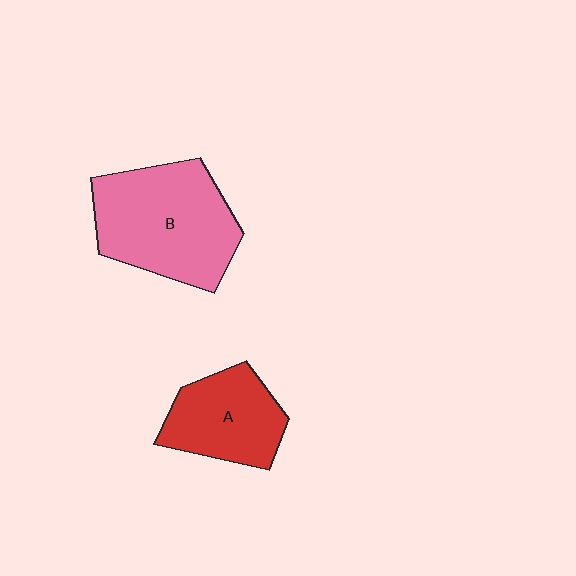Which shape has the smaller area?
Shape A (red).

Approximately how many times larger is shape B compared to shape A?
Approximately 1.5 times.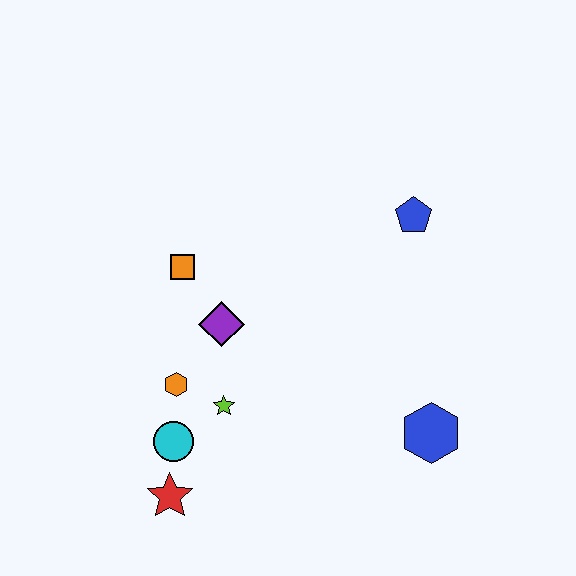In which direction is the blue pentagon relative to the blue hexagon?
The blue pentagon is above the blue hexagon.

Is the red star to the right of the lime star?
No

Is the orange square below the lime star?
No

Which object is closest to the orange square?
The purple diamond is closest to the orange square.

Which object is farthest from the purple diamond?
The blue hexagon is farthest from the purple diamond.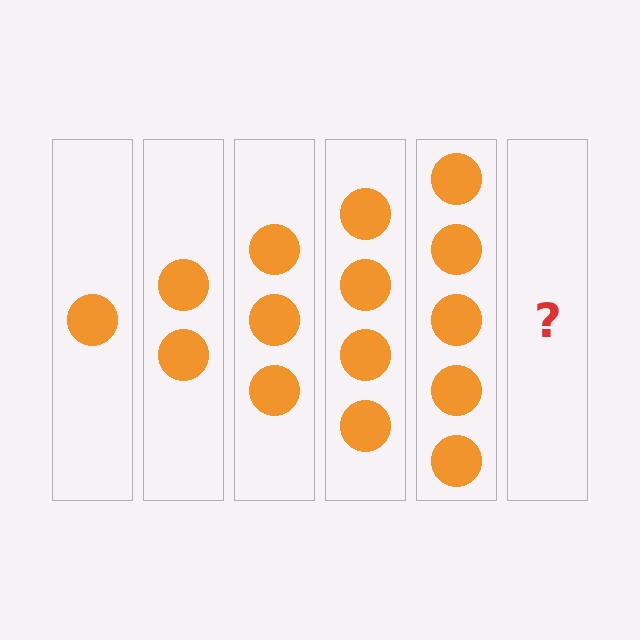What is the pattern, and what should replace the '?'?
The pattern is that each step adds one more circle. The '?' should be 6 circles.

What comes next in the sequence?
The next element should be 6 circles.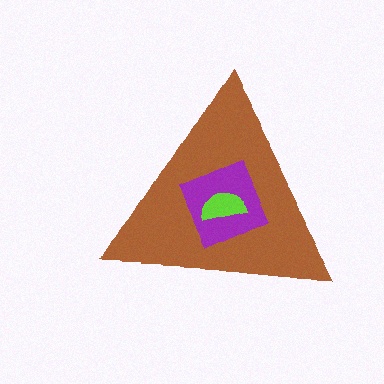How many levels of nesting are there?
3.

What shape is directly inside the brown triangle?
The purple square.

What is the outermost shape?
The brown triangle.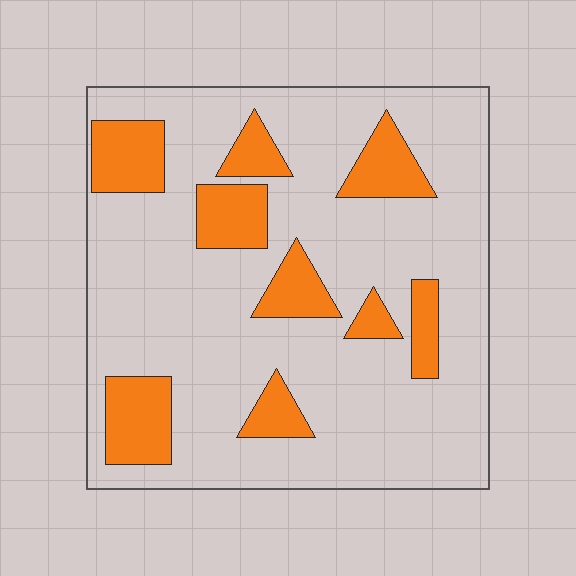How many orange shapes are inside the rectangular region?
9.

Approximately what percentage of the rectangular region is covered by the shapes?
Approximately 20%.